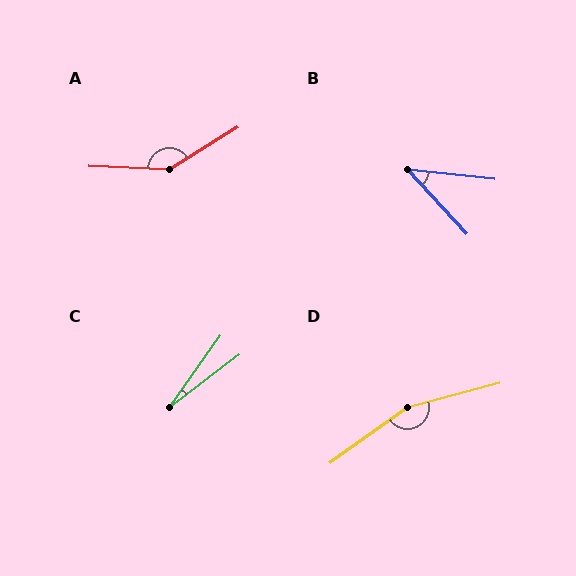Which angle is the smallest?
C, at approximately 17 degrees.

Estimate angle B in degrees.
Approximately 41 degrees.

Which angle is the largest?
D, at approximately 159 degrees.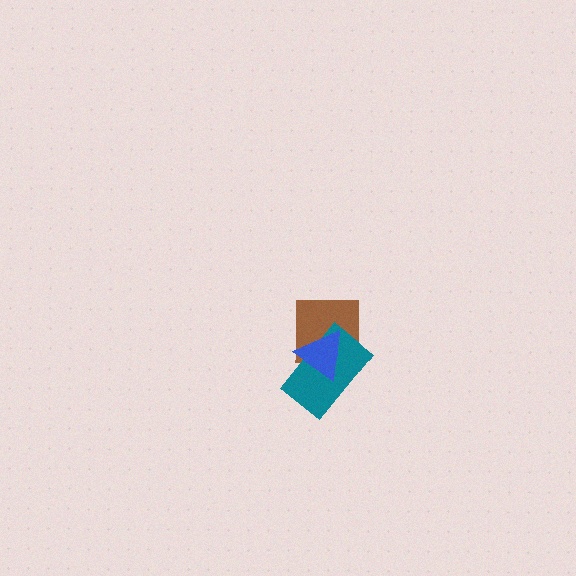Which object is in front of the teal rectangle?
The blue triangle is in front of the teal rectangle.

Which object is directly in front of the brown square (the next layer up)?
The teal rectangle is directly in front of the brown square.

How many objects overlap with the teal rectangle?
2 objects overlap with the teal rectangle.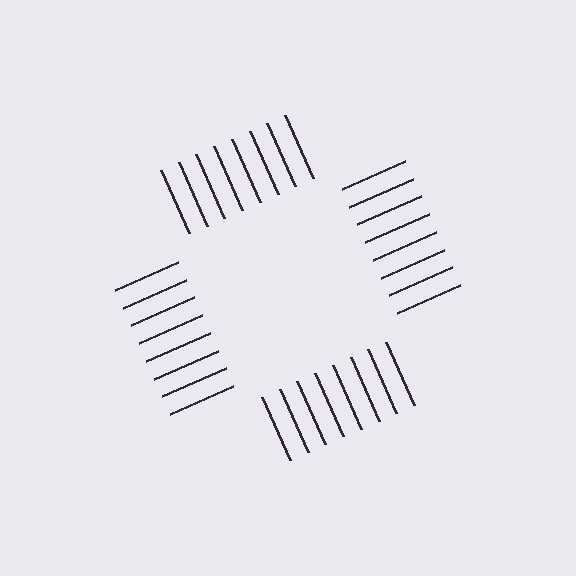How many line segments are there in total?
32 — 8 along each of the 4 edges.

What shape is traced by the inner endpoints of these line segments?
An illusory square — the line segments terminate on its edges but no continuous stroke is drawn.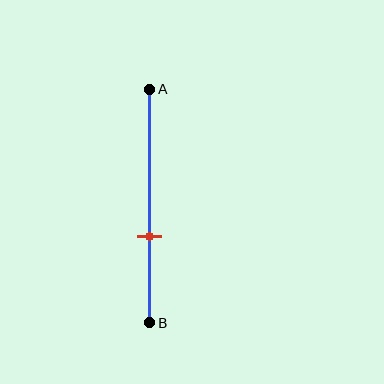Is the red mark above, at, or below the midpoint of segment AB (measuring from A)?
The red mark is below the midpoint of segment AB.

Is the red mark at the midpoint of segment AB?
No, the mark is at about 65% from A, not at the 50% midpoint.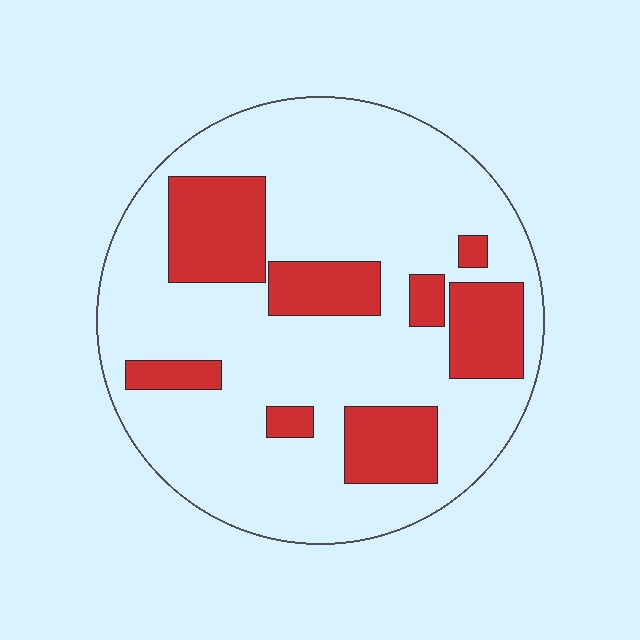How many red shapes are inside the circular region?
8.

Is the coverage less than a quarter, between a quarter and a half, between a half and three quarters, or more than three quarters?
Less than a quarter.